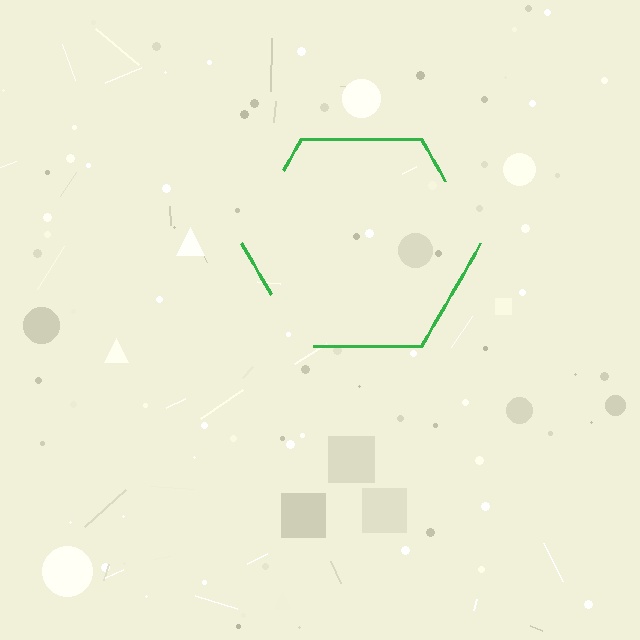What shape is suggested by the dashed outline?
The dashed outline suggests a hexagon.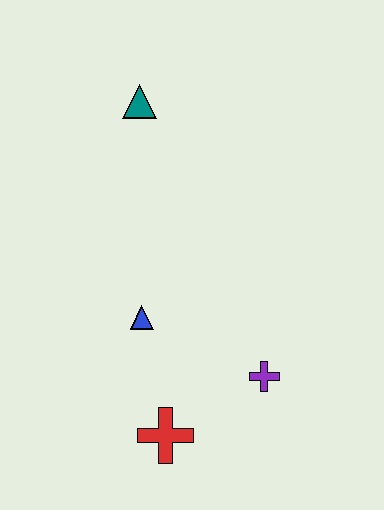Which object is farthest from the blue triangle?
The teal triangle is farthest from the blue triangle.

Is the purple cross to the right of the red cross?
Yes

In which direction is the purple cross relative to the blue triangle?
The purple cross is to the right of the blue triangle.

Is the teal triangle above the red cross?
Yes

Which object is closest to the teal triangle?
The blue triangle is closest to the teal triangle.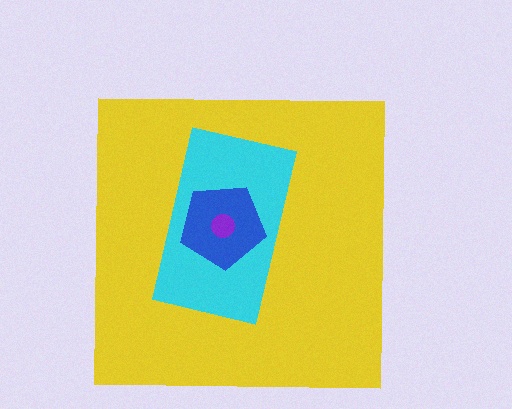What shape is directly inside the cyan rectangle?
The blue pentagon.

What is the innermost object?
The purple circle.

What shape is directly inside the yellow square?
The cyan rectangle.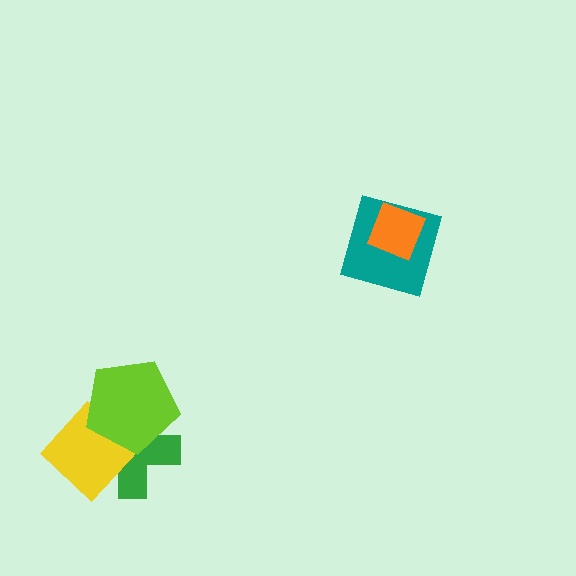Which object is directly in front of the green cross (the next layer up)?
The yellow diamond is directly in front of the green cross.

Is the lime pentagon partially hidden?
No, no other shape covers it.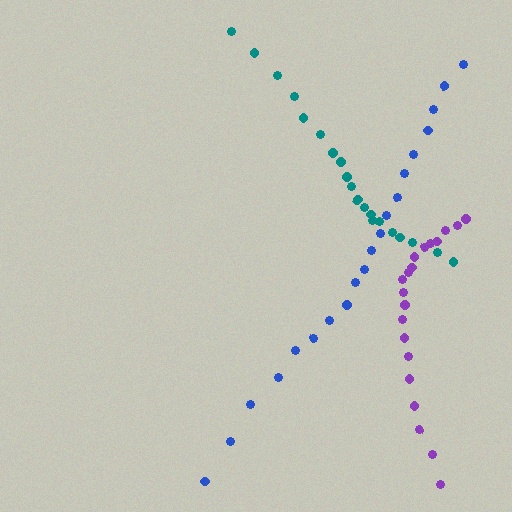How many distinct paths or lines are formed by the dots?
There are 3 distinct paths.